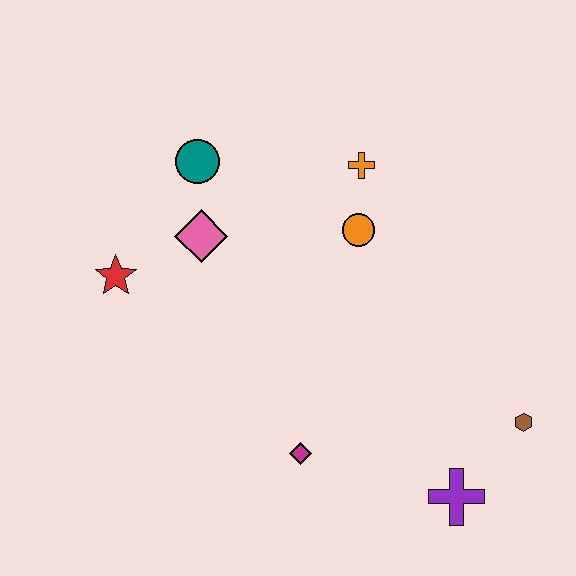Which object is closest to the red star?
The pink diamond is closest to the red star.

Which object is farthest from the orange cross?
The purple cross is farthest from the orange cross.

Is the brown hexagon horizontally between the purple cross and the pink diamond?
No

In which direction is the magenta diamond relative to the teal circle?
The magenta diamond is below the teal circle.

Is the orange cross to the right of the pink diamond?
Yes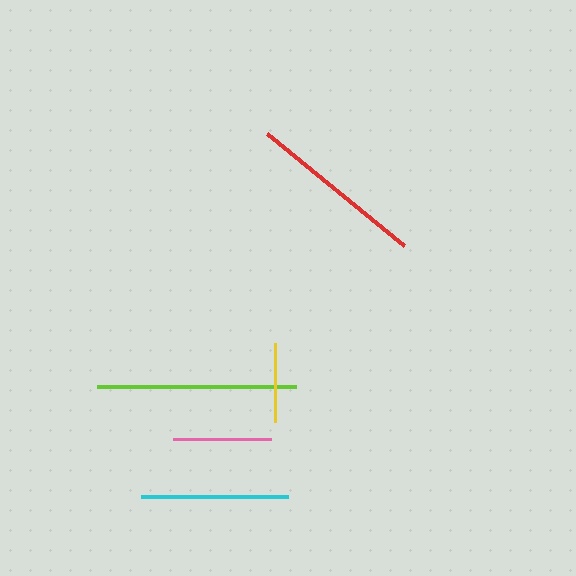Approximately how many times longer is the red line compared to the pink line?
The red line is approximately 1.8 times the length of the pink line.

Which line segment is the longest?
The lime line is the longest at approximately 199 pixels.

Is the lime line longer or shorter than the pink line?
The lime line is longer than the pink line.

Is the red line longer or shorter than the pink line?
The red line is longer than the pink line.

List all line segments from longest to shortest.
From longest to shortest: lime, red, cyan, pink, yellow.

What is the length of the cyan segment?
The cyan segment is approximately 148 pixels long.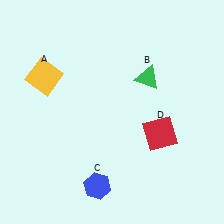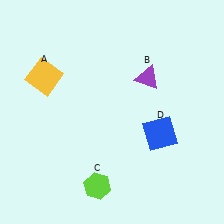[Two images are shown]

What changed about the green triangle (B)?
In Image 1, B is green. In Image 2, it changed to purple.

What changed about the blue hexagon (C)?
In Image 1, C is blue. In Image 2, it changed to lime.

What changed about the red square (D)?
In Image 1, D is red. In Image 2, it changed to blue.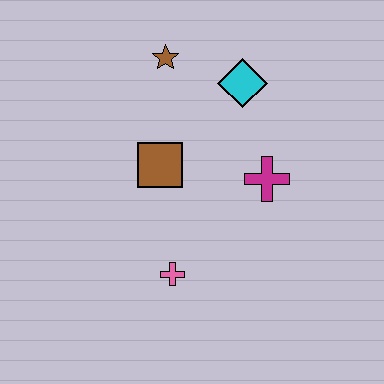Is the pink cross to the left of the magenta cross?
Yes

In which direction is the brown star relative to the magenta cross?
The brown star is above the magenta cross.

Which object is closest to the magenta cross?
The cyan diamond is closest to the magenta cross.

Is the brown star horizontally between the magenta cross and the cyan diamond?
No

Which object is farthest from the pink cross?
The brown star is farthest from the pink cross.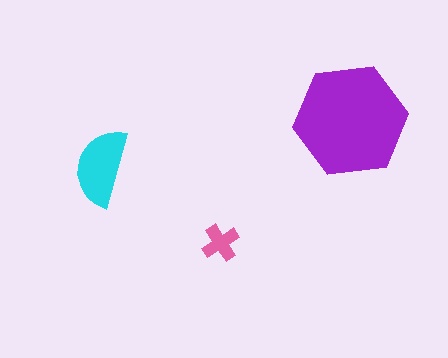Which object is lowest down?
The pink cross is bottommost.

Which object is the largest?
The purple hexagon.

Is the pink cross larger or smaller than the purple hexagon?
Smaller.